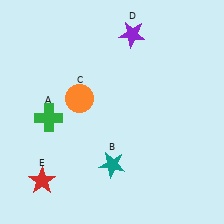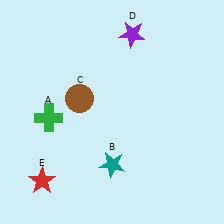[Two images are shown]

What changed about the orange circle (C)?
In Image 1, C is orange. In Image 2, it changed to brown.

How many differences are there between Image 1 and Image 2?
There is 1 difference between the two images.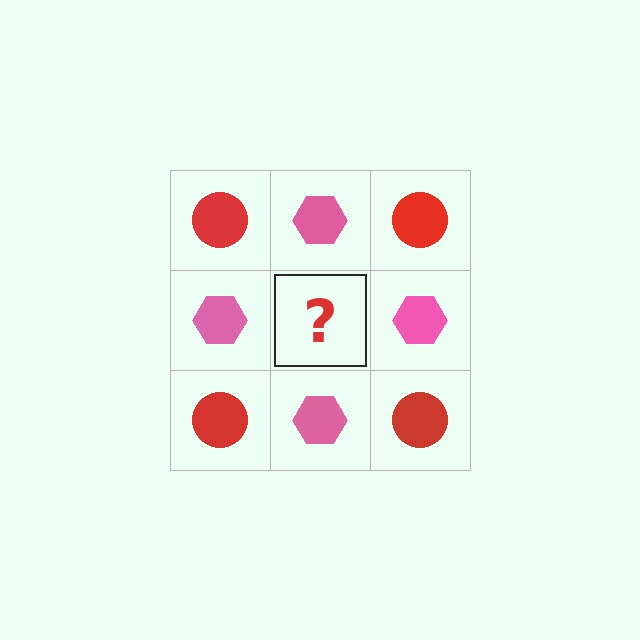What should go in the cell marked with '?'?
The missing cell should contain a red circle.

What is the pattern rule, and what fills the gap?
The rule is that it alternates red circle and pink hexagon in a checkerboard pattern. The gap should be filled with a red circle.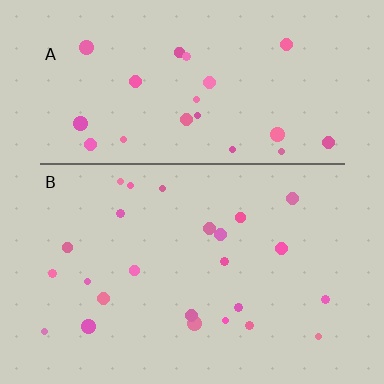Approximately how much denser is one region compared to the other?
Approximately 1.0× — region B over region A.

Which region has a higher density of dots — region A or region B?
B (the bottom).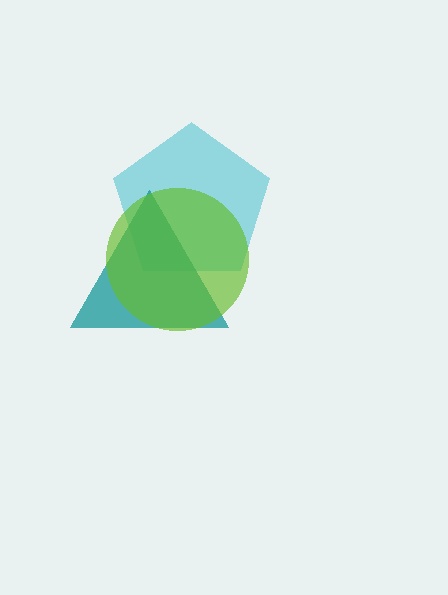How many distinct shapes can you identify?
There are 3 distinct shapes: a cyan pentagon, a teal triangle, a lime circle.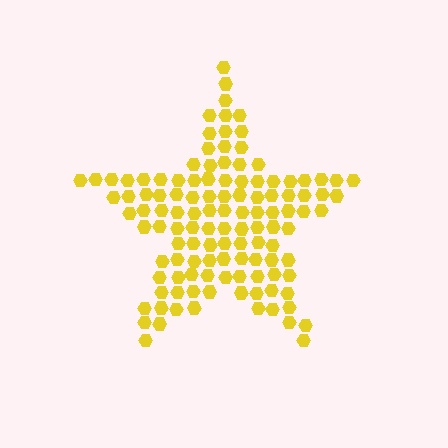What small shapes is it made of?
It is made of small hexagons.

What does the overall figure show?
The overall figure shows a star.